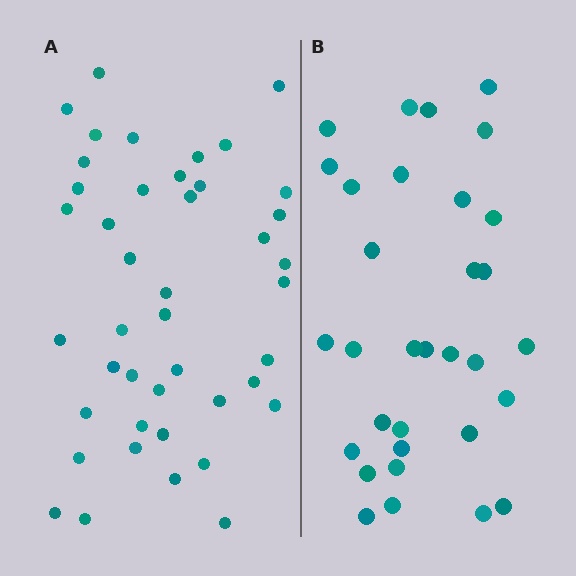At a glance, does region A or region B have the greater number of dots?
Region A (the left region) has more dots.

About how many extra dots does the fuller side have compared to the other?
Region A has roughly 12 or so more dots than region B.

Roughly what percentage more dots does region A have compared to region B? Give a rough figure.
About 35% more.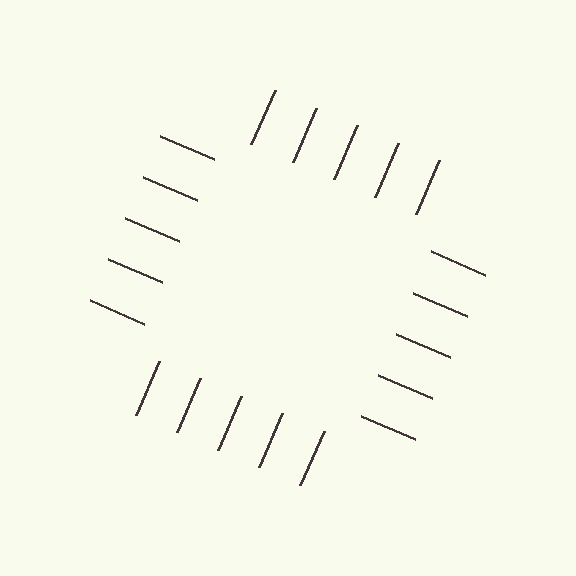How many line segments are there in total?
20 — 5 along each of the 4 edges.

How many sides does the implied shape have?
4 sides — the line-ends trace a square.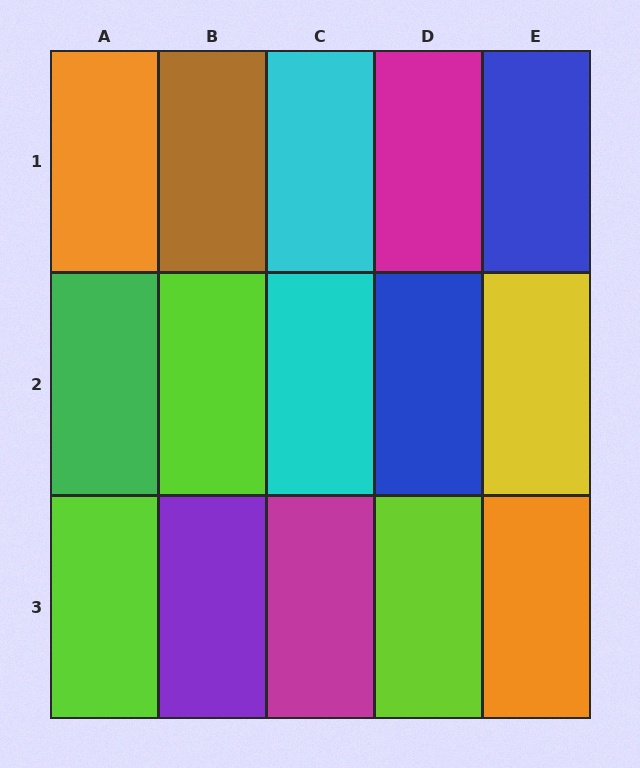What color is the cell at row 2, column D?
Blue.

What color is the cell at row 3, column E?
Orange.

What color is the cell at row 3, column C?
Magenta.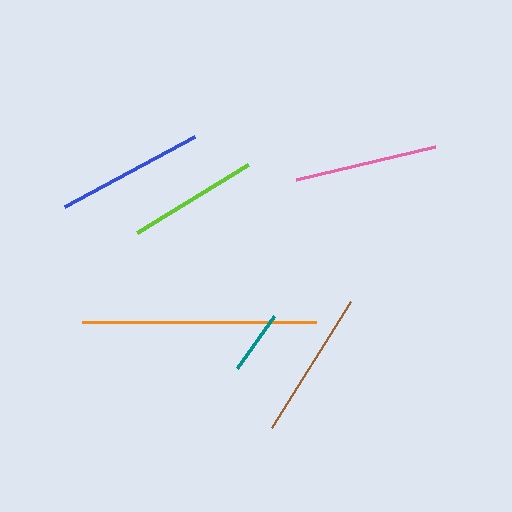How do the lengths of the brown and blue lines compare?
The brown and blue lines are approximately the same length.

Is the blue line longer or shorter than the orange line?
The orange line is longer than the blue line.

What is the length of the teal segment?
The teal segment is approximately 64 pixels long.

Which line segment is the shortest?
The teal line is the shortest at approximately 64 pixels.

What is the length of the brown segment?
The brown segment is approximately 149 pixels long.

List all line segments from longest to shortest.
From longest to shortest: orange, brown, blue, pink, lime, teal.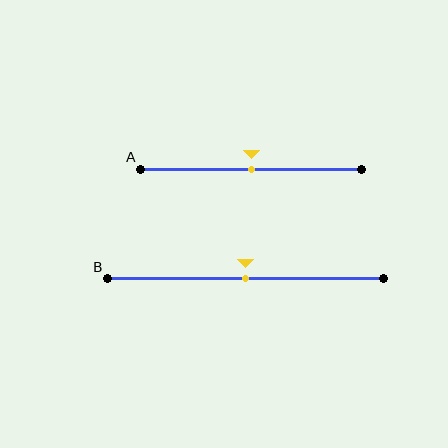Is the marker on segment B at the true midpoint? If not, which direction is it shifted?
Yes, the marker on segment B is at the true midpoint.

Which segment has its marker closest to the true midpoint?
Segment A has its marker closest to the true midpoint.